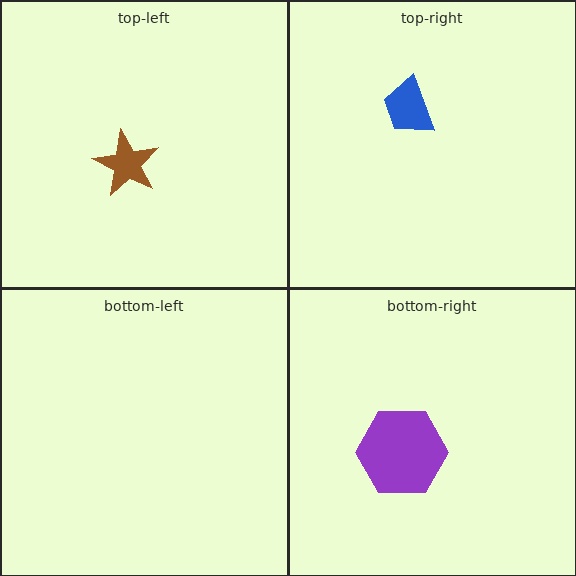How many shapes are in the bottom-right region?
1.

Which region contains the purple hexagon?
The bottom-right region.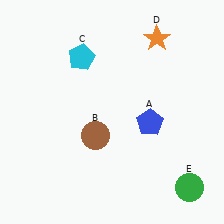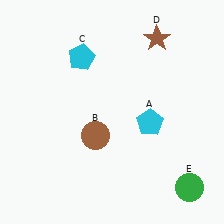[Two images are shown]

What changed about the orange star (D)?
In Image 1, D is orange. In Image 2, it changed to brown.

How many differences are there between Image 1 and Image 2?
There are 2 differences between the two images.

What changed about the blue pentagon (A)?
In Image 1, A is blue. In Image 2, it changed to cyan.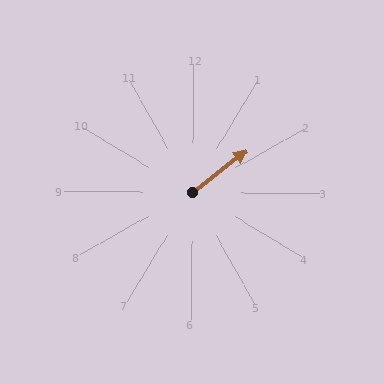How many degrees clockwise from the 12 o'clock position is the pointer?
Approximately 52 degrees.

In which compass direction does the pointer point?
Northeast.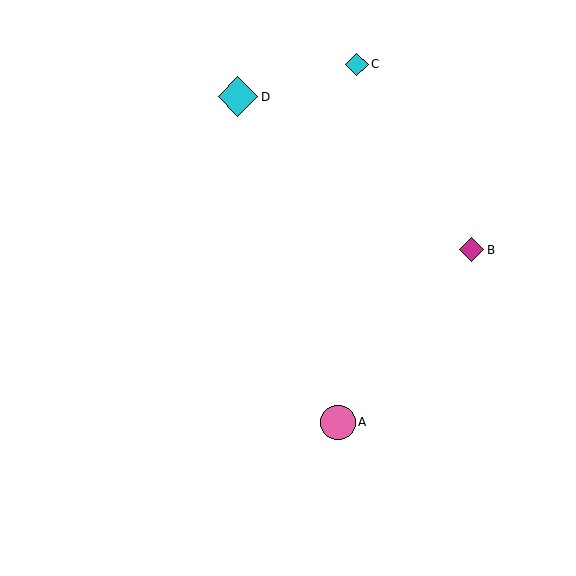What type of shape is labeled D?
Shape D is a cyan diamond.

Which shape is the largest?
The cyan diamond (labeled D) is the largest.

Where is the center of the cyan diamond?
The center of the cyan diamond is at (238, 97).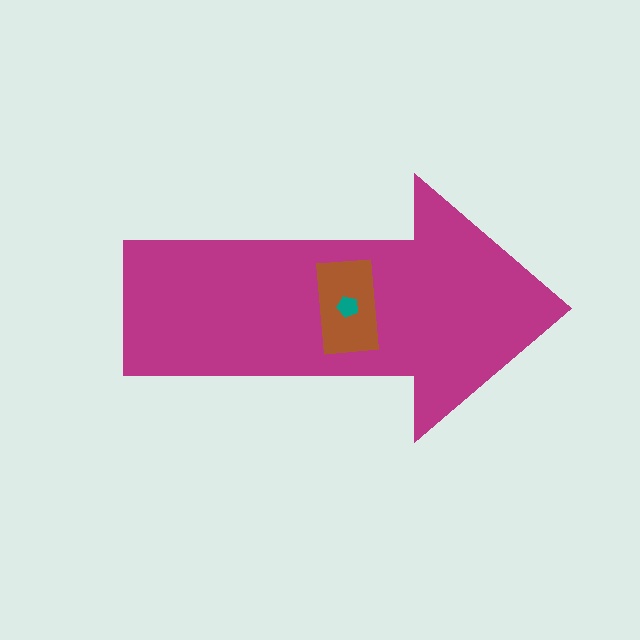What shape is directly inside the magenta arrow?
The brown rectangle.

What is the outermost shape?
The magenta arrow.